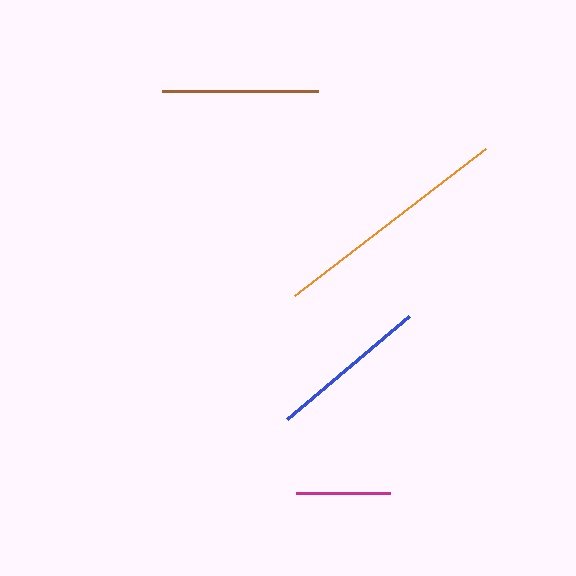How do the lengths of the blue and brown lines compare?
The blue and brown lines are approximately the same length.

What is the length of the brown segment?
The brown segment is approximately 156 pixels long.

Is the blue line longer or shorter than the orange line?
The orange line is longer than the blue line.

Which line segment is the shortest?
The magenta line is the shortest at approximately 93 pixels.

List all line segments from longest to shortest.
From longest to shortest: orange, blue, brown, magenta.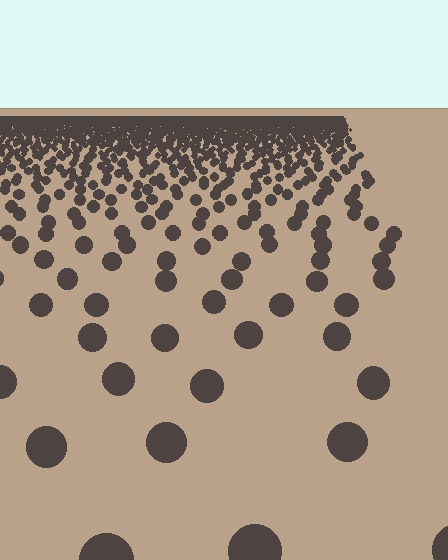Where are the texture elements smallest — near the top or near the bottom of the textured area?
Near the top.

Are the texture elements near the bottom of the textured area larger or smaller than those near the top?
Larger. Near the bottom, elements are closer to the viewer and appear at a bigger on-screen size.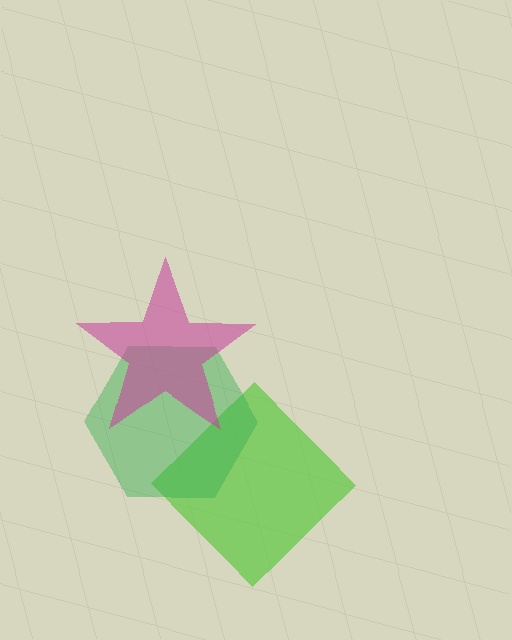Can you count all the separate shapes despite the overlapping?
Yes, there are 3 separate shapes.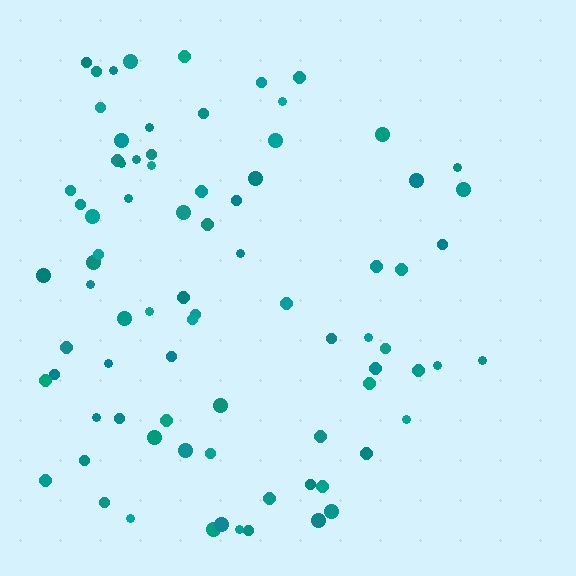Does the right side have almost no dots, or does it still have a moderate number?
Still a moderate number, just noticeably fewer than the left.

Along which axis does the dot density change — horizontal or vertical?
Horizontal.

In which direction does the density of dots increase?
From right to left, with the left side densest.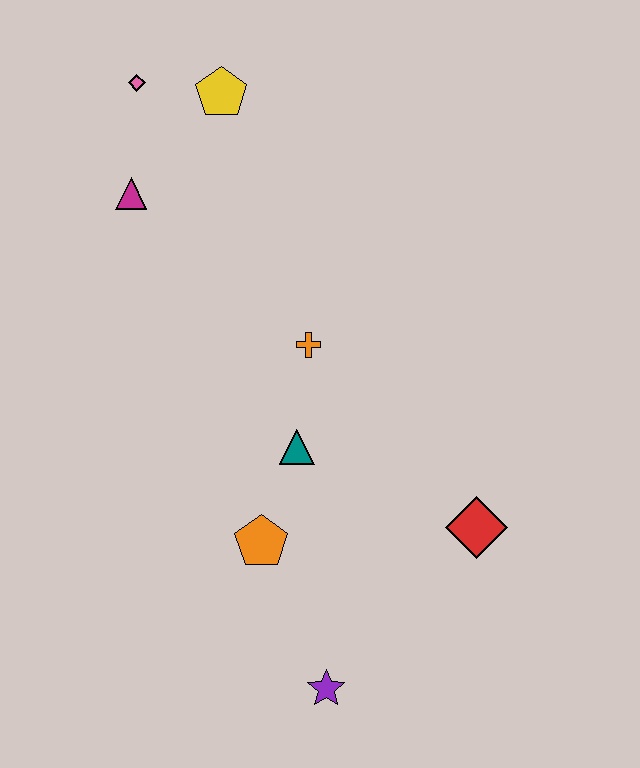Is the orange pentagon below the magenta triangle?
Yes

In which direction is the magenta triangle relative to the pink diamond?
The magenta triangle is below the pink diamond.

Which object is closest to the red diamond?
The teal triangle is closest to the red diamond.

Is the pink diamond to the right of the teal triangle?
No